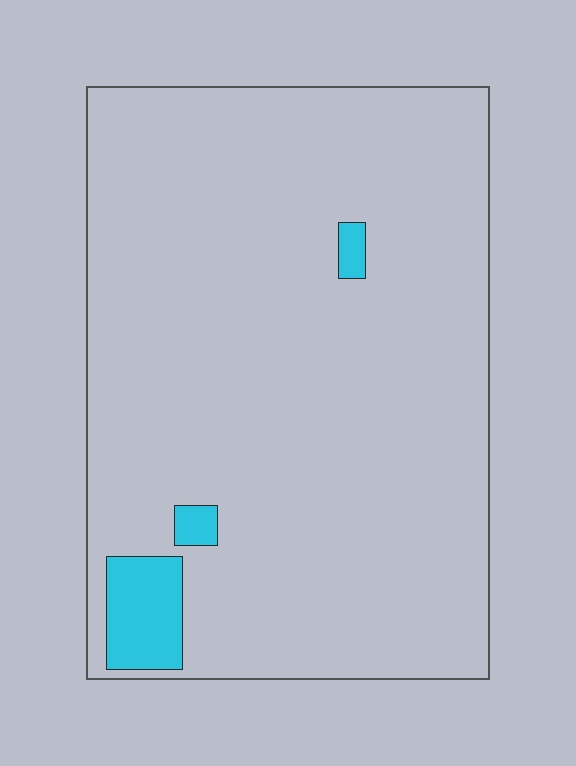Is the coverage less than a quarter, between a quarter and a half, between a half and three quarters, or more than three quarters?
Less than a quarter.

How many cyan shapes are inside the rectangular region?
3.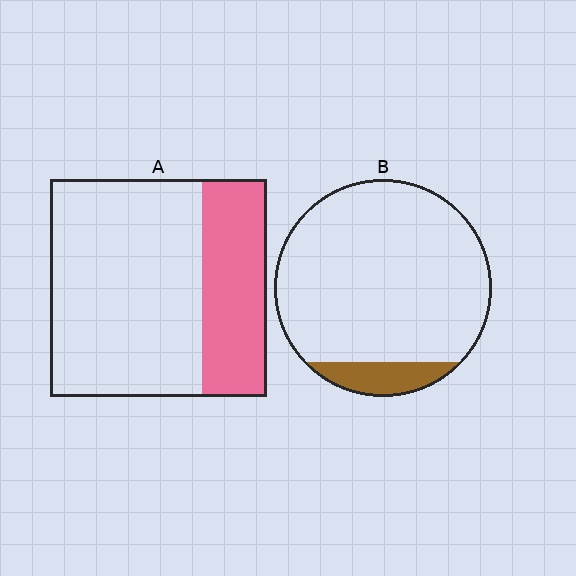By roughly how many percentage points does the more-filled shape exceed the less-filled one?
By roughly 20 percentage points (A over B).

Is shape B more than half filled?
No.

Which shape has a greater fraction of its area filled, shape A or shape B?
Shape A.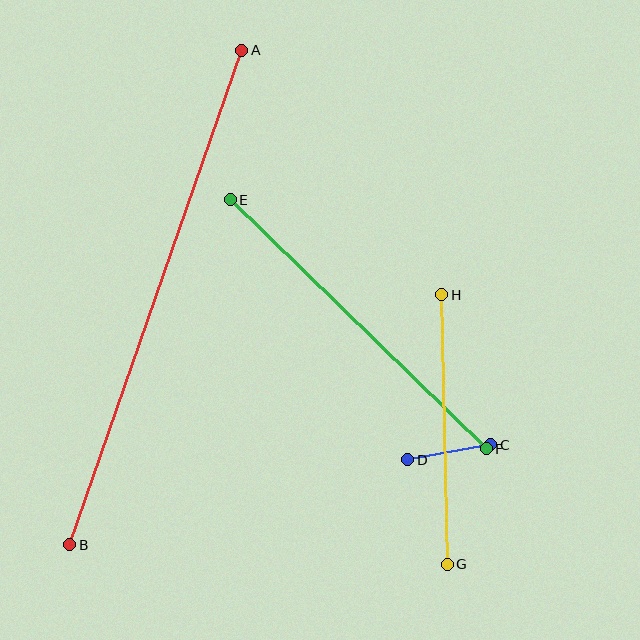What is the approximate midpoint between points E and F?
The midpoint is at approximately (358, 324) pixels.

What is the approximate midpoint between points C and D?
The midpoint is at approximately (449, 452) pixels.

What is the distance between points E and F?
The distance is approximately 357 pixels.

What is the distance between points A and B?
The distance is approximately 524 pixels.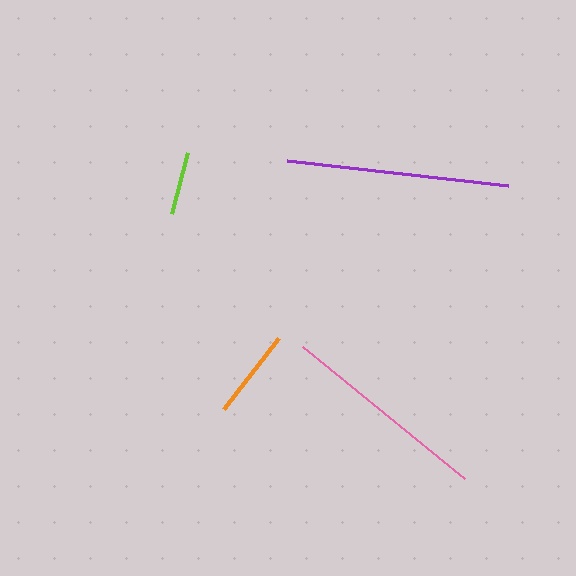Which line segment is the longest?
The purple line is the longest at approximately 222 pixels.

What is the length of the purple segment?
The purple segment is approximately 222 pixels long.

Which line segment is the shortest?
The lime line is the shortest at approximately 63 pixels.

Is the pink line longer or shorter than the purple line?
The purple line is longer than the pink line.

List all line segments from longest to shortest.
From longest to shortest: purple, pink, orange, lime.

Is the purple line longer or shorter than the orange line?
The purple line is longer than the orange line.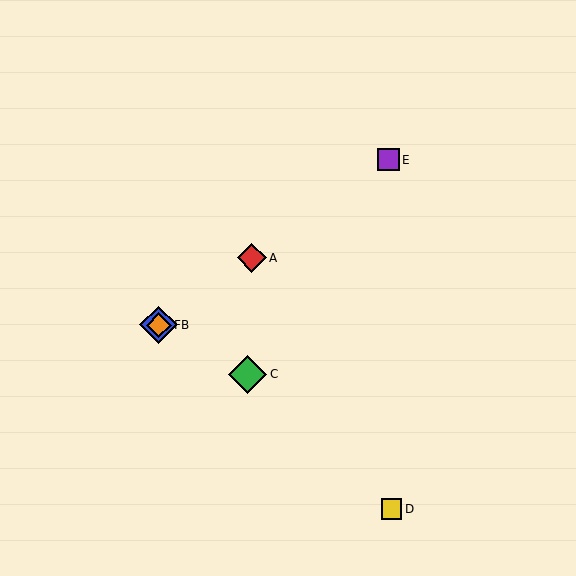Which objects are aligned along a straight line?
Objects A, B, E, F are aligned along a straight line.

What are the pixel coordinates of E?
Object E is at (388, 160).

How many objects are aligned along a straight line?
4 objects (A, B, E, F) are aligned along a straight line.